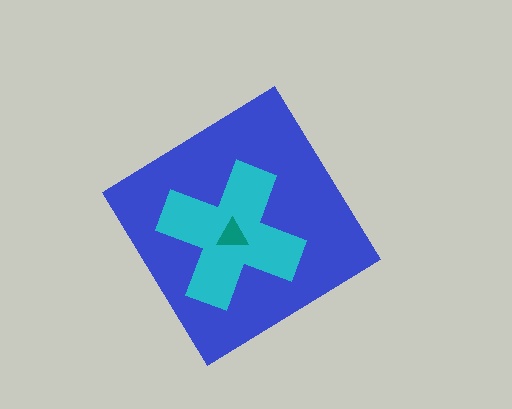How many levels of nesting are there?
3.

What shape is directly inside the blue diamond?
The cyan cross.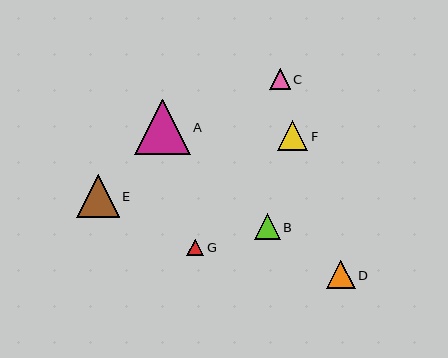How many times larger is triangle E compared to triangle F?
Triangle E is approximately 1.4 times the size of triangle F.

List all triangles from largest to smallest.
From largest to smallest: A, E, F, D, B, C, G.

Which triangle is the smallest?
Triangle G is the smallest with a size of approximately 17 pixels.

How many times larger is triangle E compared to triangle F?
Triangle E is approximately 1.4 times the size of triangle F.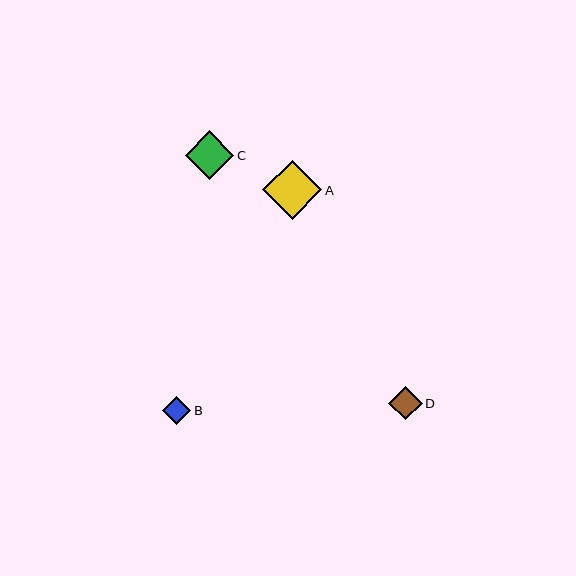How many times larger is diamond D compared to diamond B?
Diamond D is approximately 1.2 times the size of diamond B.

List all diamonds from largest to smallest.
From largest to smallest: A, C, D, B.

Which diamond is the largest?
Diamond A is the largest with a size of approximately 59 pixels.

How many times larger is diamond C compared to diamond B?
Diamond C is approximately 1.7 times the size of diamond B.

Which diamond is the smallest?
Diamond B is the smallest with a size of approximately 28 pixels.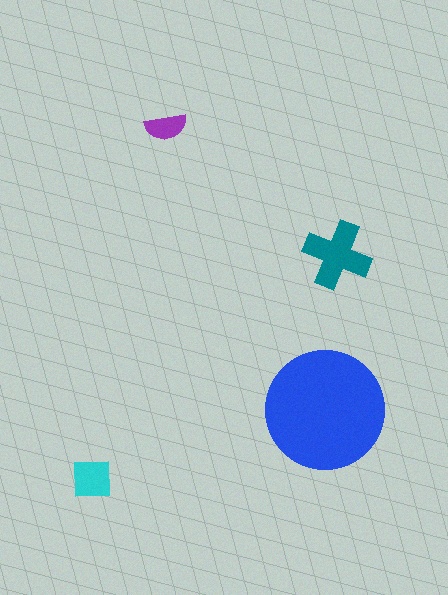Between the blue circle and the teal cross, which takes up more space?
The blue circle.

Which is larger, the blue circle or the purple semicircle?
The blue circle.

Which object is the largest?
The blue circle.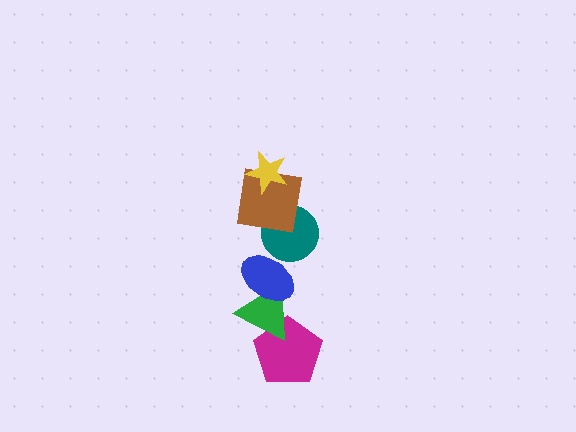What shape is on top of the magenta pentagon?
The green triangle is on top of the magenta pentagon.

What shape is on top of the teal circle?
The brown square is on top of the teal circle.